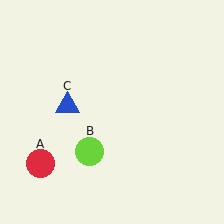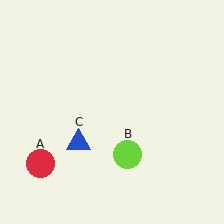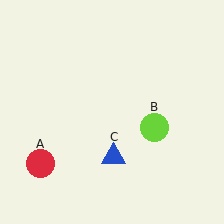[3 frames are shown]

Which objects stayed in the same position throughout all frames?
Red circle (object A) remained stationary.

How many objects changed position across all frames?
2 objects changed position: lime circle (object B), blue triangle (object C).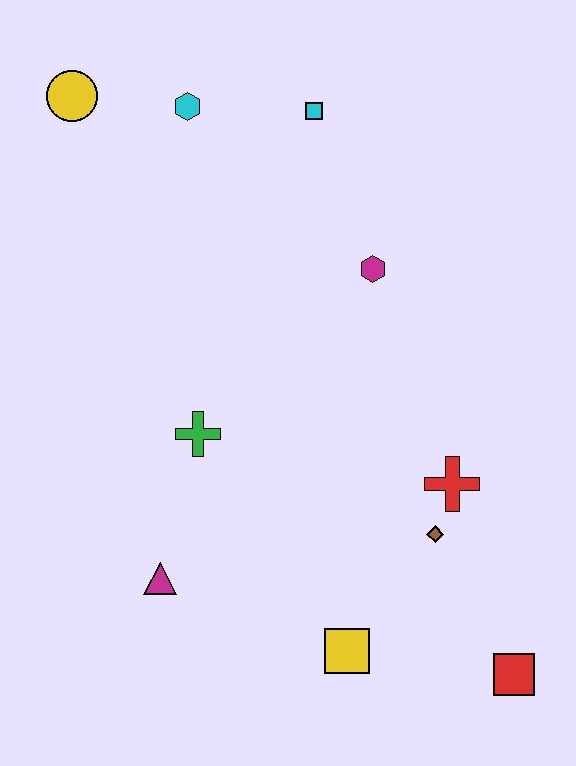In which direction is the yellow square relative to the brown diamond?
The yellow square is below the brown diamond.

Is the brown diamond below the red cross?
Yes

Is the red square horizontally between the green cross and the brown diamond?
No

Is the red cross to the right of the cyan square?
Yes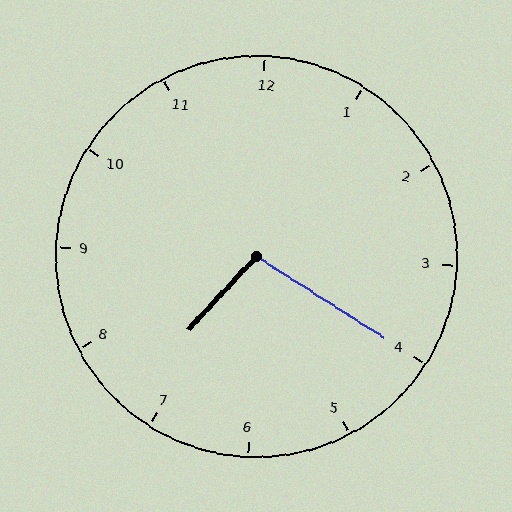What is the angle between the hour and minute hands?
Approximately 100 degrees.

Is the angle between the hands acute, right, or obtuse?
It is obtuse.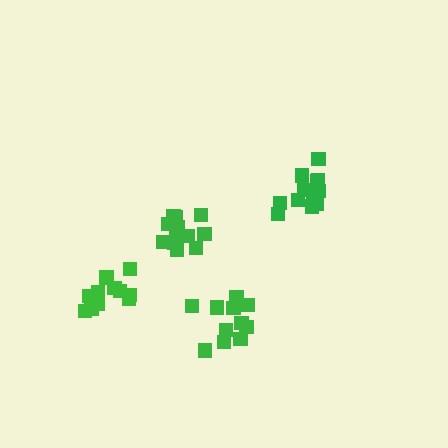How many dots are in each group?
Group 1: 12 dots, Group 2: 11 dots, Group 3: 12 dots, Group 4: 12 dots (47 total).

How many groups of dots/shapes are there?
There are 4 groups.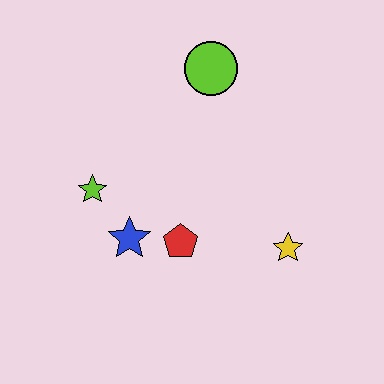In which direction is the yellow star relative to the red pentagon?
The yellow star is to the right of the red pentagon.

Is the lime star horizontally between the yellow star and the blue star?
No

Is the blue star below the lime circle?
Yes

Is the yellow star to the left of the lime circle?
No